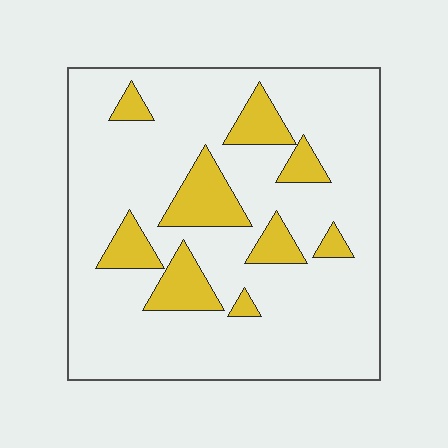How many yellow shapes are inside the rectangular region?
9.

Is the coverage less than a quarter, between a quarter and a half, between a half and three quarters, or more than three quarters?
Less than a quarter.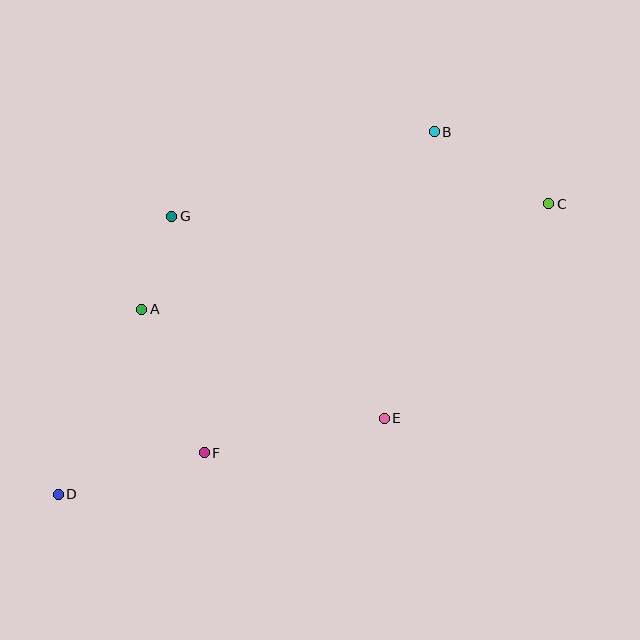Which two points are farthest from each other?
Points C and D are farthest from each other.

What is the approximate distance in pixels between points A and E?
The distance between A and E is approximately 266 pixels.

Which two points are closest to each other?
Points A and G are closest to each other.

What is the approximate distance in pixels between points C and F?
The distance between C and F is approximately 425 pixels.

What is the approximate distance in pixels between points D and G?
The distance between D and G is approximately 301 pixels.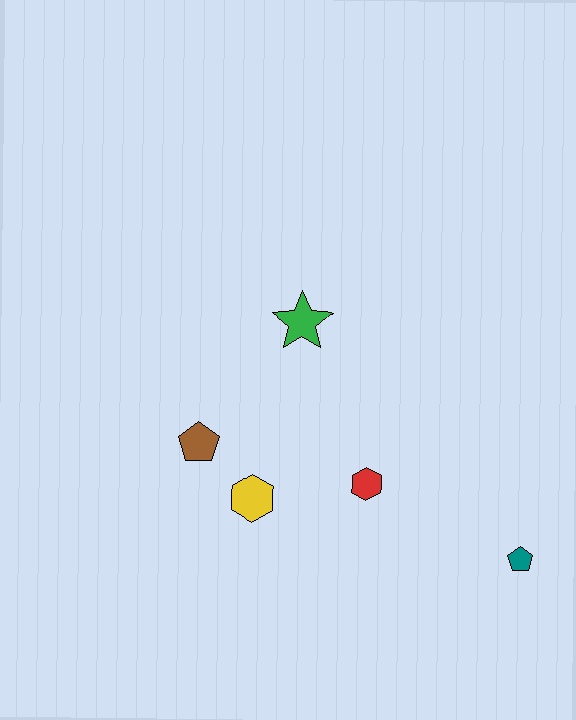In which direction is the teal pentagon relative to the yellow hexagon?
The teal pentagon is to the right of the yellow hexagon.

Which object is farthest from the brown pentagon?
The teal pentagon is farthest from the brown pentagon.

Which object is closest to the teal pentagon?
The red hexagon is closest to the teal pentagon.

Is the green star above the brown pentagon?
Yes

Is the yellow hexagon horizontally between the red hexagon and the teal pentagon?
No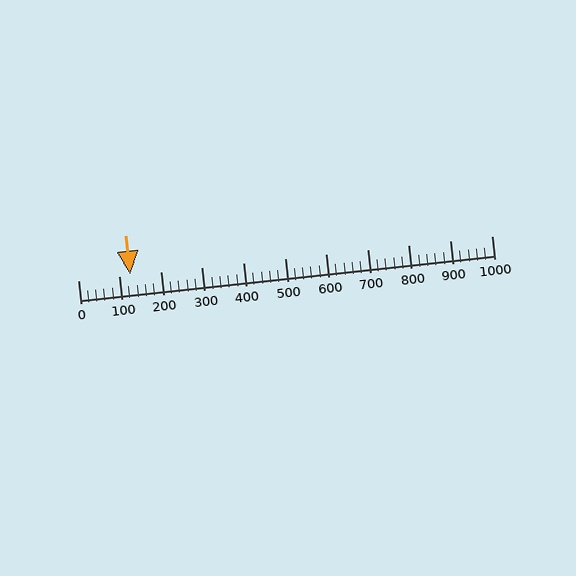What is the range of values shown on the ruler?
The ruler shows values from 0 to 1000.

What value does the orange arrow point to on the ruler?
The orange arrow points to approximately 127.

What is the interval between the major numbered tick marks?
The major tick marks are spaced 100 units apart.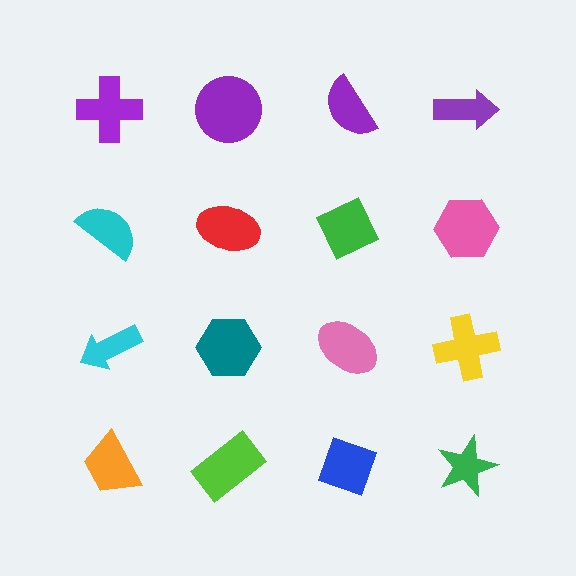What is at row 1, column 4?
A purple arrow.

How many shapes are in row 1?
4 shapes.